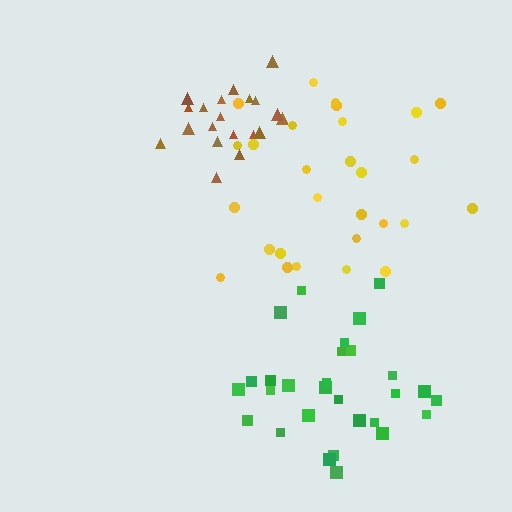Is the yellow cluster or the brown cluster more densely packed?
Brown.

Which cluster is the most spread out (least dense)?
Yellow.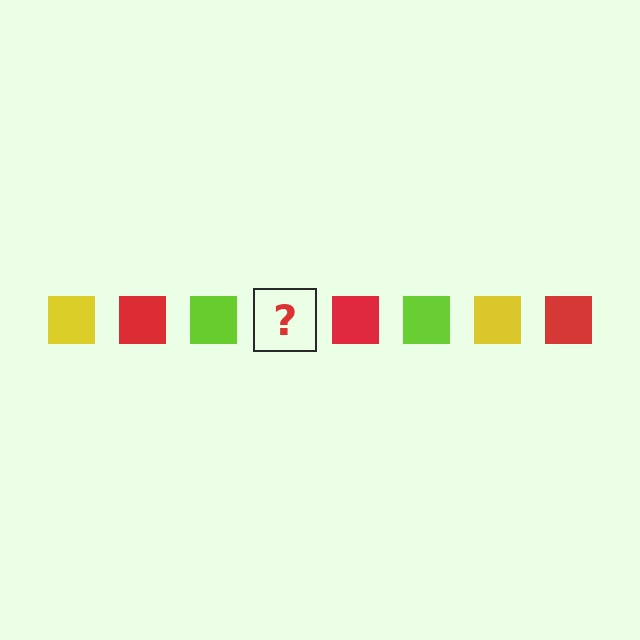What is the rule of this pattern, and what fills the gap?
The rule is that the pattern cycles through yellow, red, lime squares. The gap should be filled with a yellow square.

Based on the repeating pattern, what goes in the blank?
The blank should be a yellow square.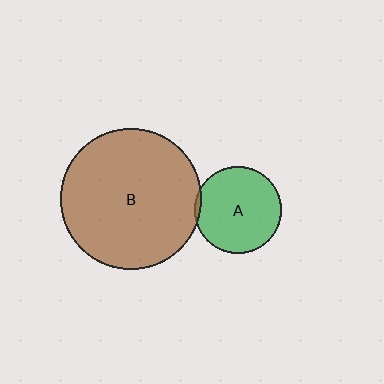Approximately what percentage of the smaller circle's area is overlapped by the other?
Approximately 5%.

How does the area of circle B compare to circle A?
Approximately 2.6 times.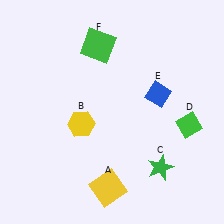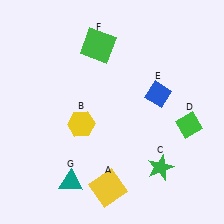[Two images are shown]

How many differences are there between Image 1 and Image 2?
There is 1 difference between the two images.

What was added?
A teal triangle (G) was added in Image 2.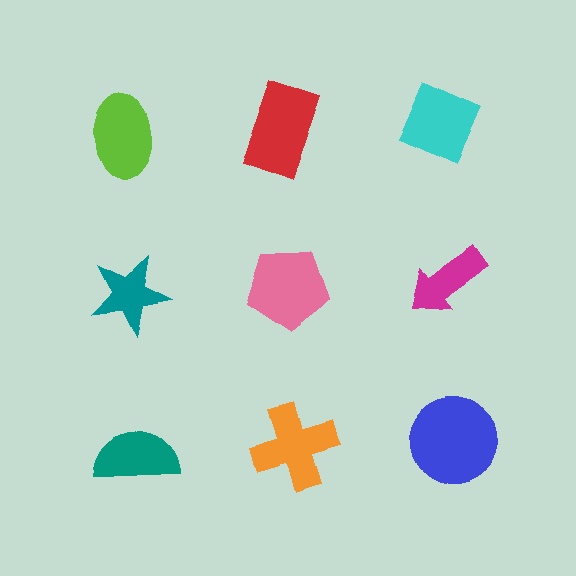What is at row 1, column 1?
A lime ellipse.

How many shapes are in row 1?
3 shapes.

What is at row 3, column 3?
A blue circle.